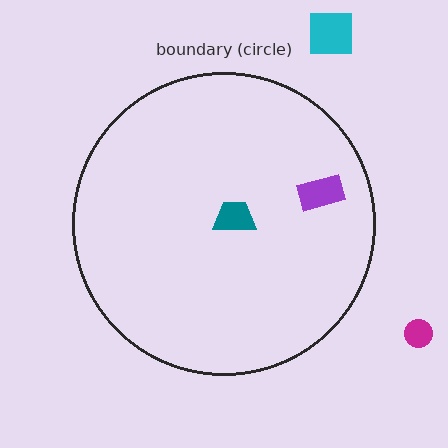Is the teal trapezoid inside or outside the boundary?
Inside.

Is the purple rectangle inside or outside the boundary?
Inside.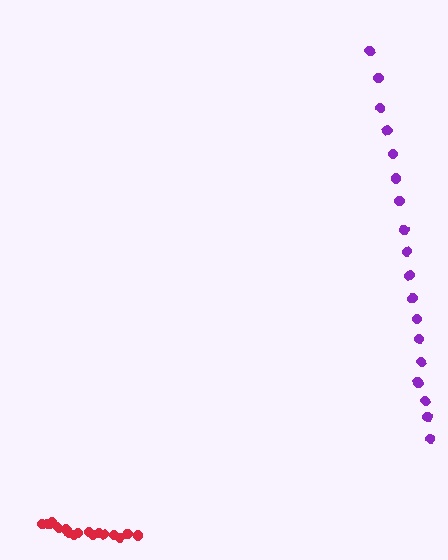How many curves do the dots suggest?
There are 2 distinct paths.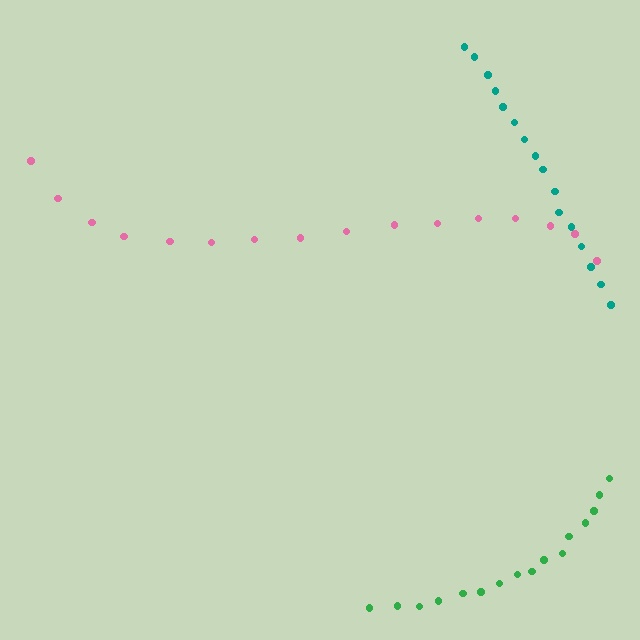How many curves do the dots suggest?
There are 3 distinct paths.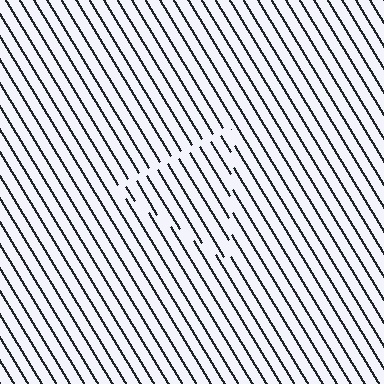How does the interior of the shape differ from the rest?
The interior of the shape contains the same grating, shifted by half a period — the contour is defined by the phase discontinuity where line-ends from the inner and outer gratings abut.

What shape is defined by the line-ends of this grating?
An illusory triangle. The interior of the shape contains the same grating, shifted by half a period — the contour is defined by the phase discontinuity where line-ends from the inner and outer gratings abut.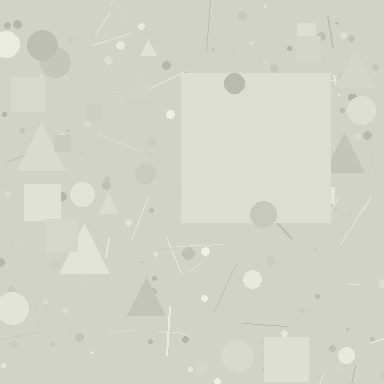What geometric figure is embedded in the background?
A square is embedded in the background.